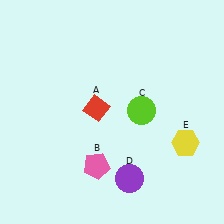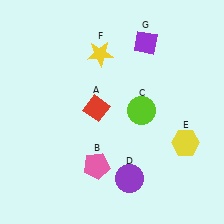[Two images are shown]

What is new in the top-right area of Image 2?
A purple diamond (G) was added in the top-right area of Image 2.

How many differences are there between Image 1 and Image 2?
There are 2 differences between the two images.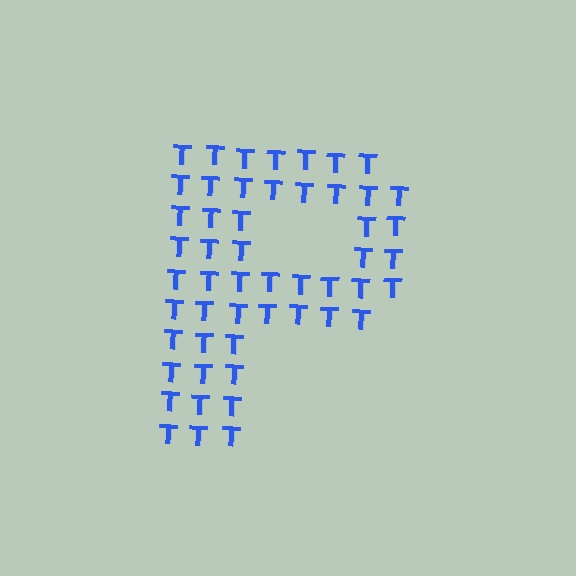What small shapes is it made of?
It is made of small letter T's.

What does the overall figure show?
The overall figure shows the letter P.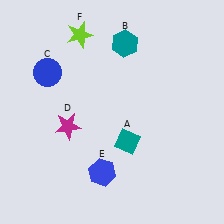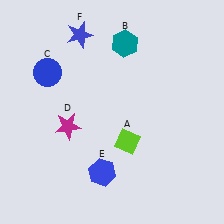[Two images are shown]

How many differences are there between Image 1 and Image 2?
There are 2 differences between the two images.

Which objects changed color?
A changed from teal to lime. F changed from lime to blue.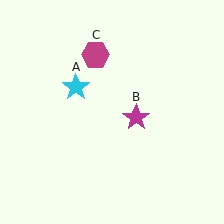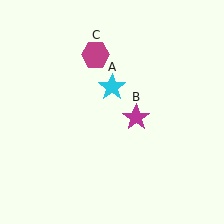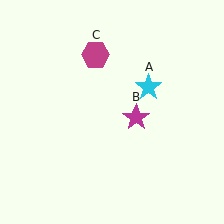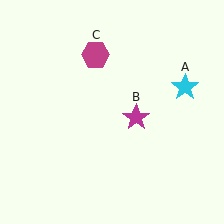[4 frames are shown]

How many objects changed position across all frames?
1 object changed position: cyan star (object A).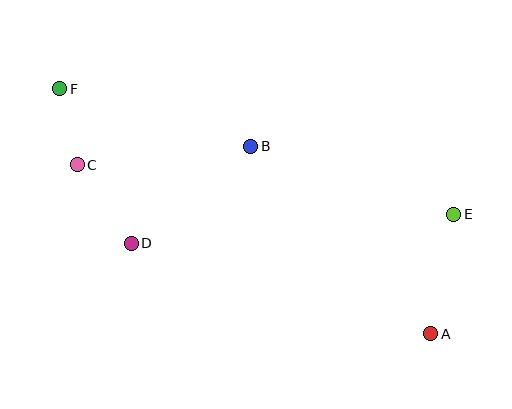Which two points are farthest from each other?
Points A and F are farthest from each other.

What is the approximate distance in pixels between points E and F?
The distance between E and F is approximately 413 pixels.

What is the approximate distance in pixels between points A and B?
The distance between A and B is approximately 260 pixels.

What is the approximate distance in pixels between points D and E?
The distance between D and E is approximately 324 pixels.